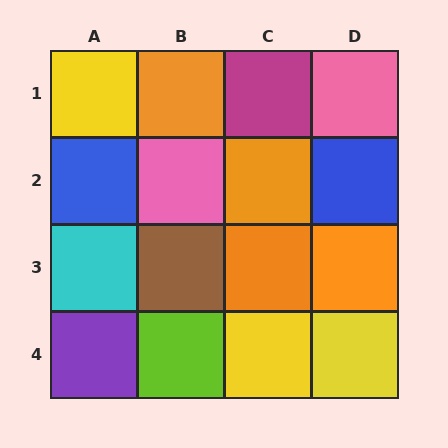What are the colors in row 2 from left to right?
Blue, pink, orange, blue.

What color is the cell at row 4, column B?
Lime.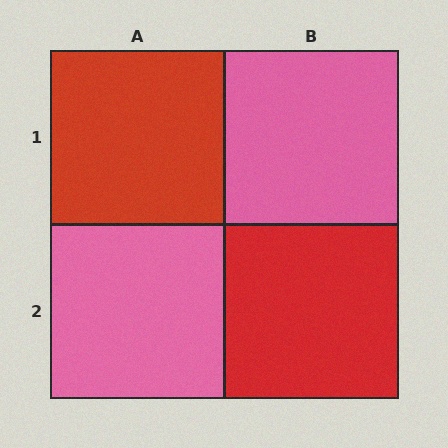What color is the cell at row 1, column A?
Red.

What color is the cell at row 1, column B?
Pink.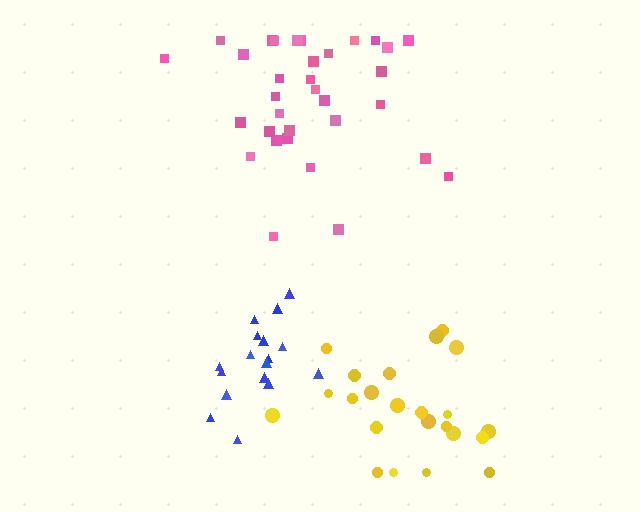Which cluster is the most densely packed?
Blue.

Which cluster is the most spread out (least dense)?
Yellow.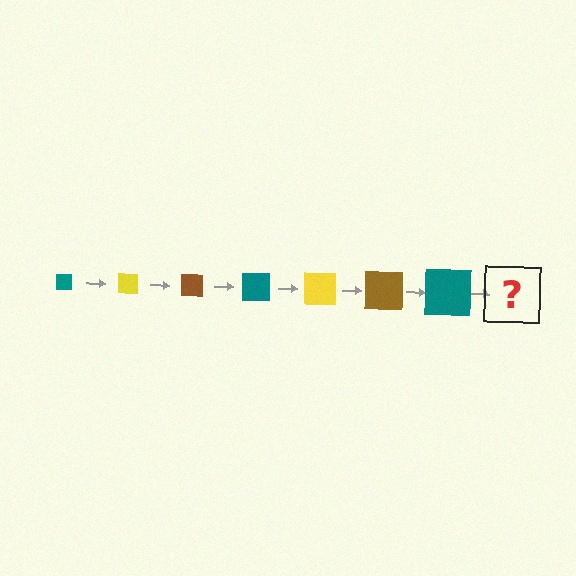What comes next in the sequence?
The next element should be a yellow square, larger than the previous one.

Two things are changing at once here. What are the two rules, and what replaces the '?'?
The two rules are that the square grows larger each step and the color cycles through teal, yellow, and brown. The '?' should be a yellow square, larger than the previous one.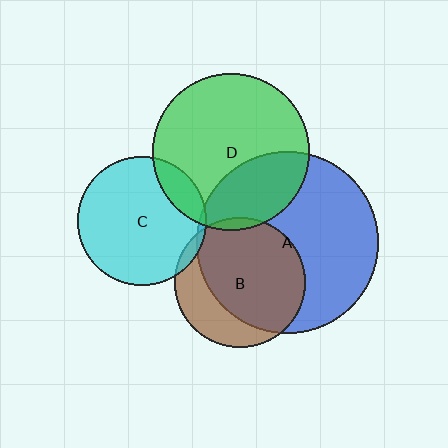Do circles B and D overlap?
Yes.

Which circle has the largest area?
Circle A (blue).